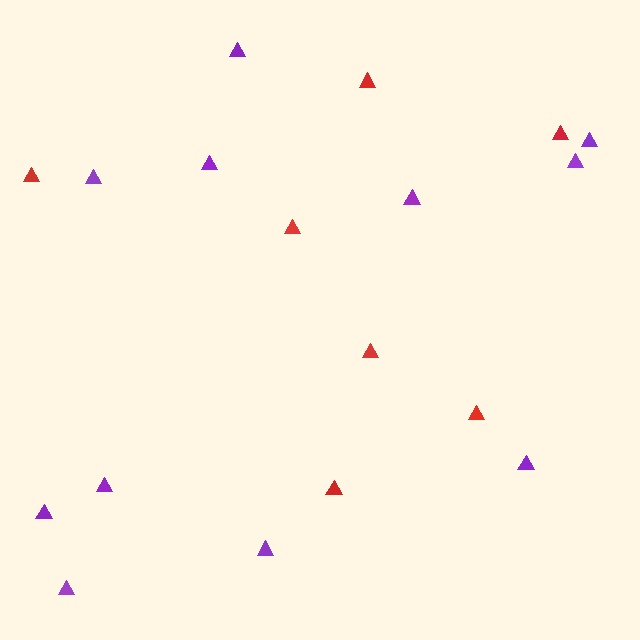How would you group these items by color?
There are 2 groups: one group of purple triangles (11) and one group of red triangles (7).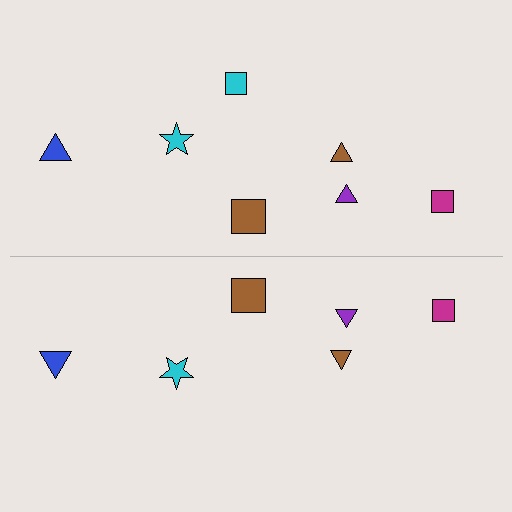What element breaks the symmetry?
A cyan square is missing from the bottom side.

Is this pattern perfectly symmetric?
No, the pattern is not perfectly symmetric. A cyan square is missing from the bottom side.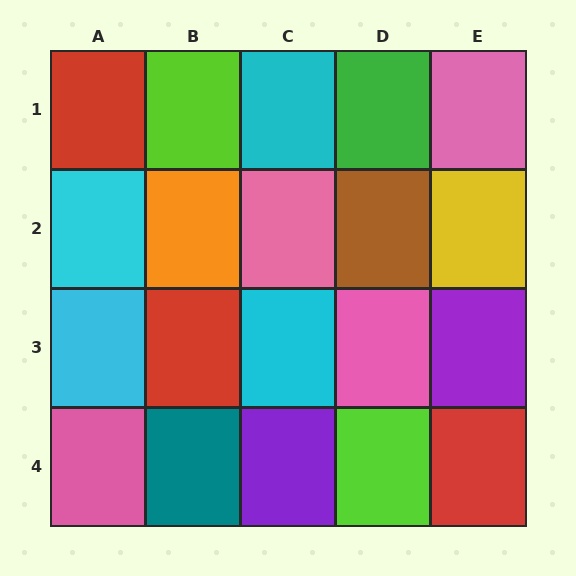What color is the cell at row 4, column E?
Red.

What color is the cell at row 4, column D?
Lime.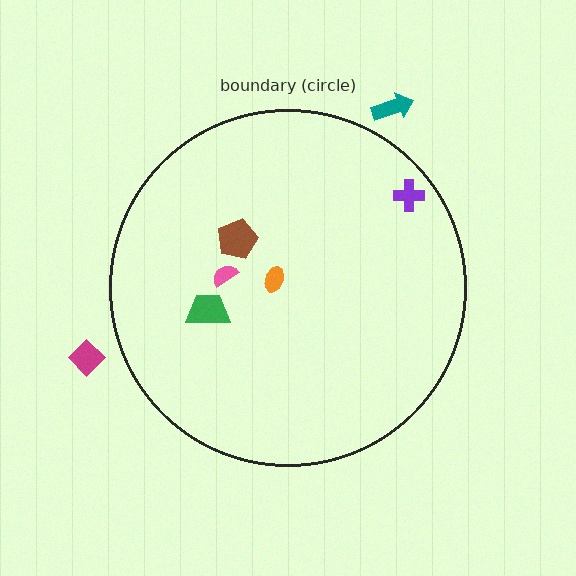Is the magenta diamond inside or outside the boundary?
Outside.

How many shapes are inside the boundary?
5 inside, 2 outside.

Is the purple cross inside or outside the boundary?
Inside.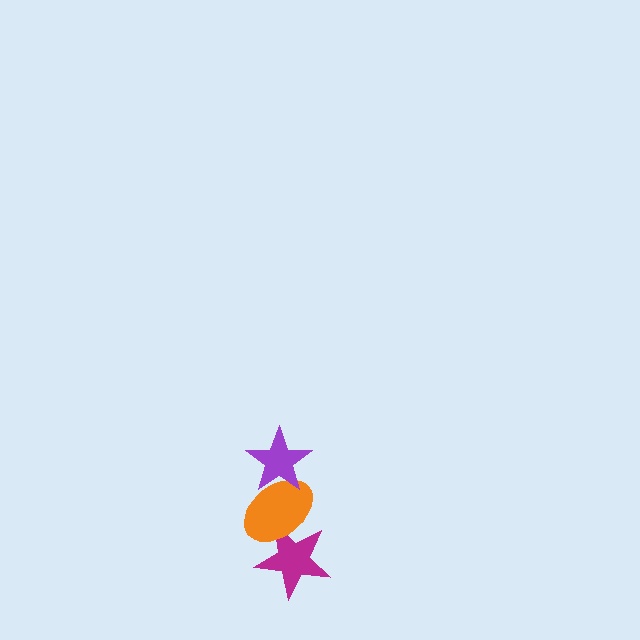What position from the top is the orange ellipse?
The orange ellipse is 2nd from the top.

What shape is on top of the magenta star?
The orange ellipse is on top of the magenta star.